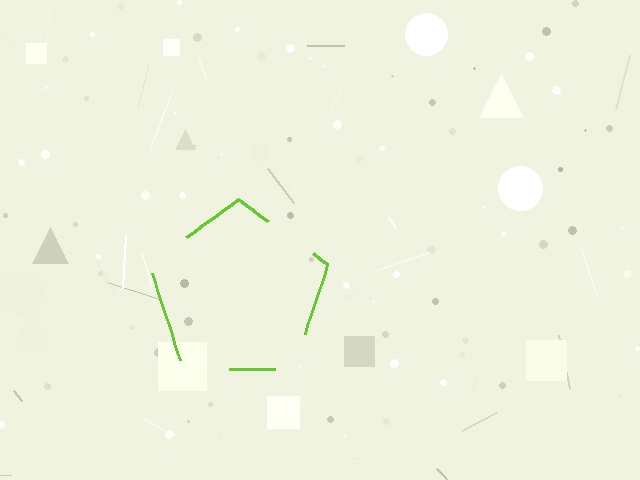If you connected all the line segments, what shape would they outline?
They would outline a pentagon.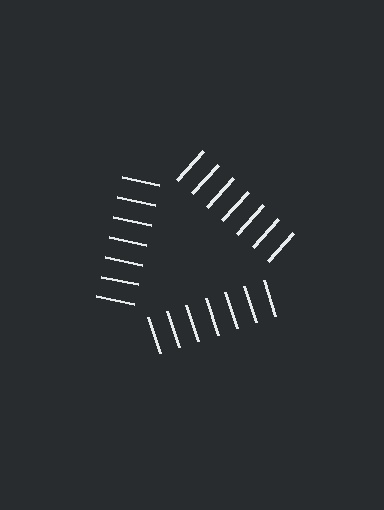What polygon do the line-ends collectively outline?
An illusory triangle — the line segments terminate on its edges but no continuous stroke is drawn.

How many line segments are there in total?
21 — 7 along each of the 3 edges.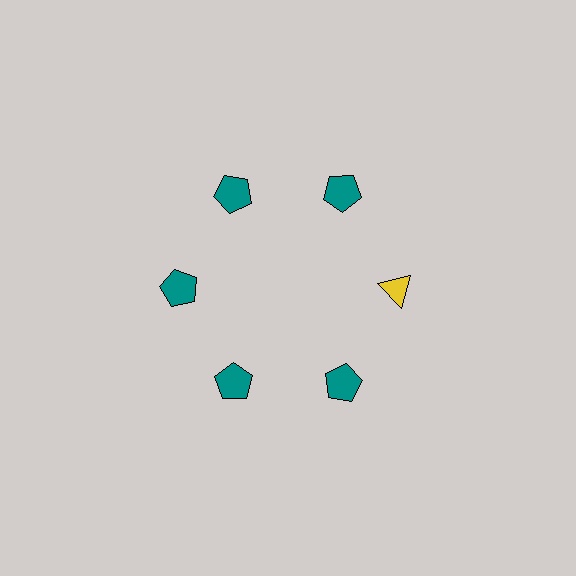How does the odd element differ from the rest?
It differs in both color (yellow instead of teal) and shape (triangle instead of pentagon).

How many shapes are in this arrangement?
There are 6 shapes arranged in a ring pattern.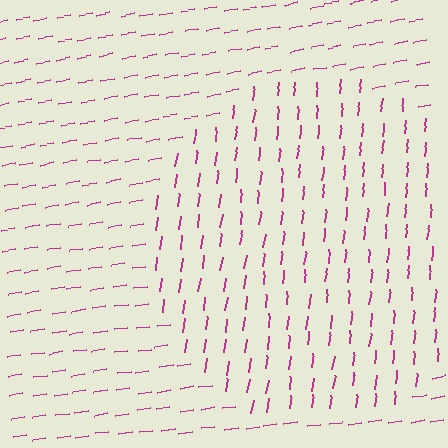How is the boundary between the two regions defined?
The boundary is defined purely by a change in line orientation (approximately 73 degrees difference). All lines are the same color and thickness.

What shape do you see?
I see a circle.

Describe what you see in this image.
The image is filled with small magenta line segments. A circle region in the image has lines oriented differently from the surrounding lines, creating a visible texture boundary.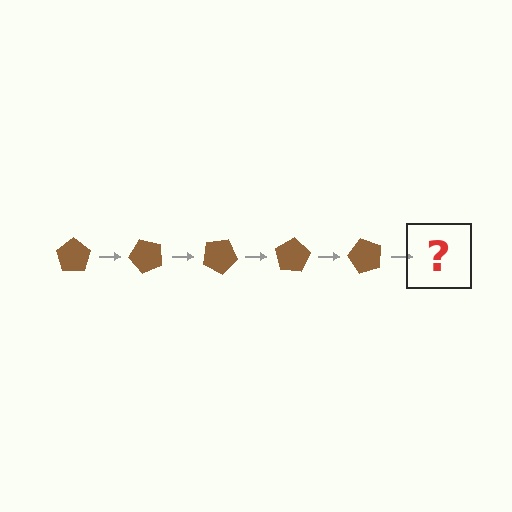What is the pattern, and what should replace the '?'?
The pattern is that the pentagon rotates 50 degrees each step. The '?' should be a brown pentagon rotated 250 degrees.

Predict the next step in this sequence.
The next step is a brown pentagon rotated 250 degrees.